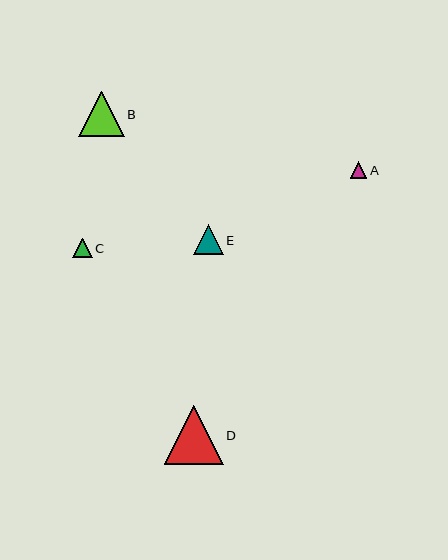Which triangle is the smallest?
Triangle A is the smallest with a size of approximately 16 pixels.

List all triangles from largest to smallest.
From largest to smallest: D, B, E, C, A.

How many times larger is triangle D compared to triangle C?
Triangle D is approximately 3.0 times the size of triangle C.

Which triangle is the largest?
Triangle D is the largest with a size of approximately 59 pixels.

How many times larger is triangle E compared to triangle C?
Triangle E is approximately 1.5 times the size of triangle C.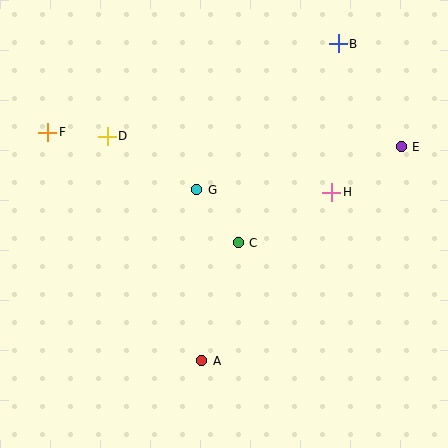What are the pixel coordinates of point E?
Point E is at (401, 147).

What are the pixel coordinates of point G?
Point G is at (197, 190).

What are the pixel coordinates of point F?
Point F is at (48, 132).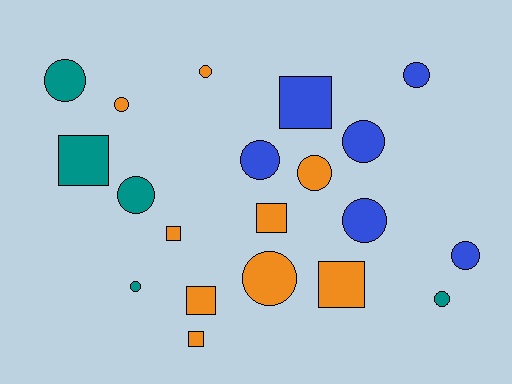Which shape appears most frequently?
Circle, with 13 objects.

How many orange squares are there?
There are 5 orange squares.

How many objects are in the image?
There are 20 objects.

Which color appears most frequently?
Orange, with 9 objects.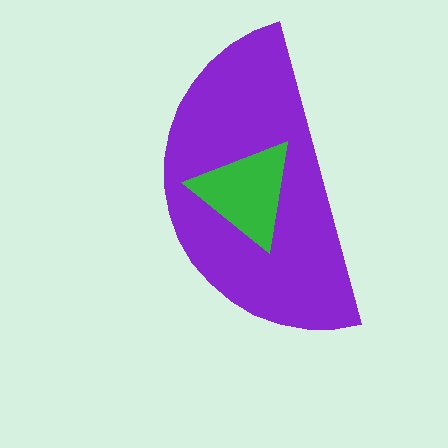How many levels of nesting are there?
2.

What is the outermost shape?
The purple semicircle.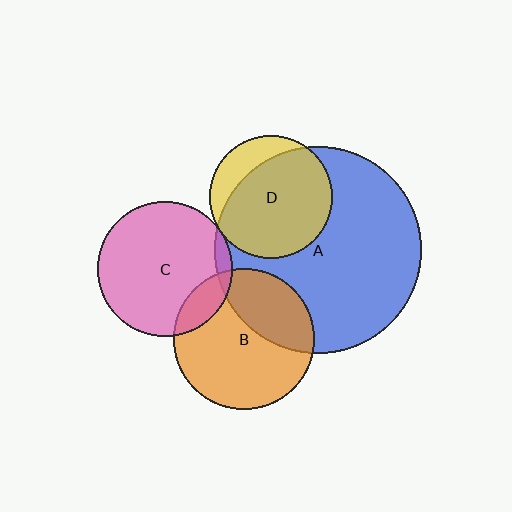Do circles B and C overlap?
Yes.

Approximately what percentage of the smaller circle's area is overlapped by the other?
Approximately 15%.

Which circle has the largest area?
Circle A (blue).